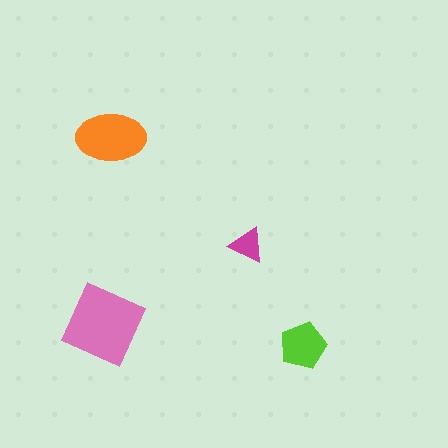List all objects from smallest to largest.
The magenta triangle, the lime pentagon, the orange ellipse, the pink square.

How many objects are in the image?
There are 4 objects in the image.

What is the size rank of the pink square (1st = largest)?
1st.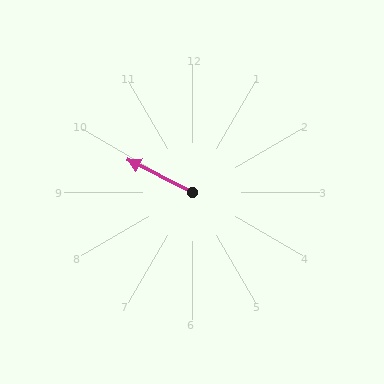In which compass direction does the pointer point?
Northwest.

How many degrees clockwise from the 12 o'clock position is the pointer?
Approximately 297 degrees.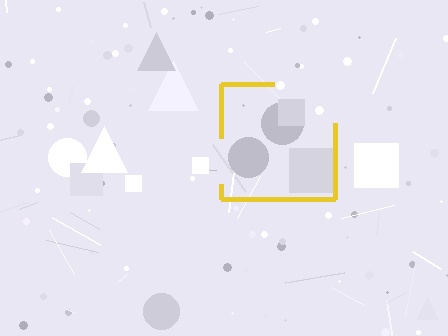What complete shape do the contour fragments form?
The contour fragments form a square.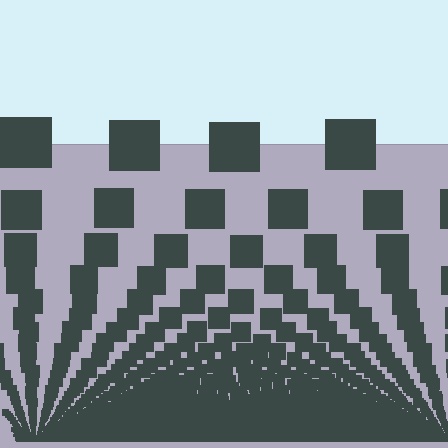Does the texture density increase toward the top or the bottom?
Density increases toward the bottom.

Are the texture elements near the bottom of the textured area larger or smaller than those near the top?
Smaller. The gradient is inverted — elements near the bottom are smaller and denser.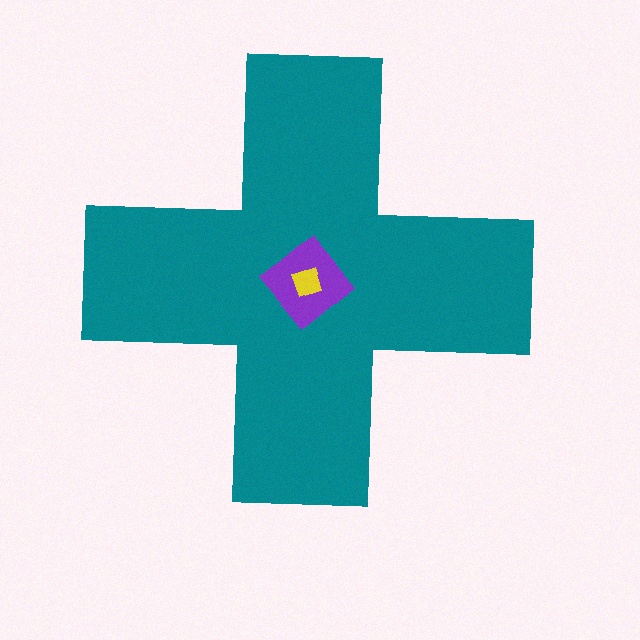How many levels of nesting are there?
3.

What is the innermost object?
The yellow square.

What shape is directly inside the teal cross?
The purple diamond.